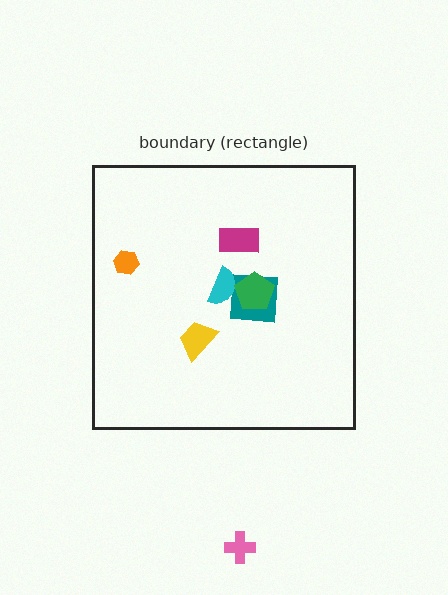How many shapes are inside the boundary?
6 inside, 1 outside.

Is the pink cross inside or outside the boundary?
Outside.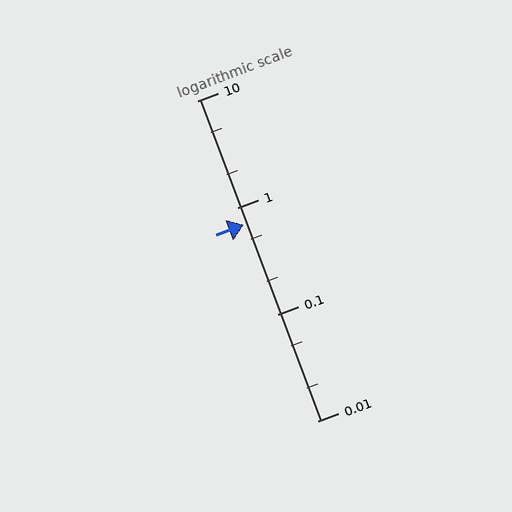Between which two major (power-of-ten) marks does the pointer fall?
The pointer is between 0.1 and 1.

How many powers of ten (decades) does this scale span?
The scale spans 3 decades, from 0.01 to 10.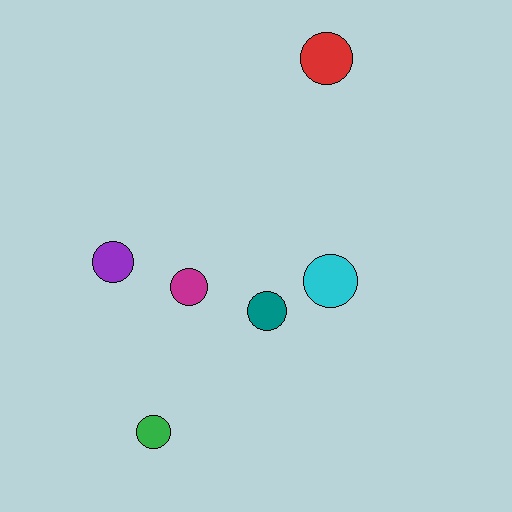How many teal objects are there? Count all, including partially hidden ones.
There is 1 teal object.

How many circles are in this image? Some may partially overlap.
There are 6 circles.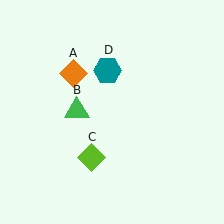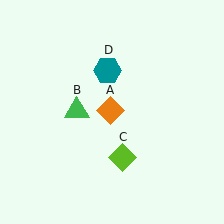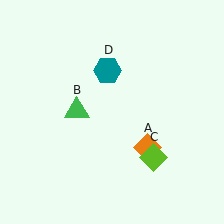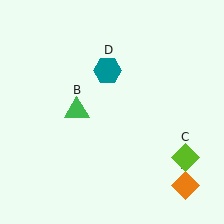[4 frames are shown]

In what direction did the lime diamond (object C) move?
The lime diamond (object C) moved right.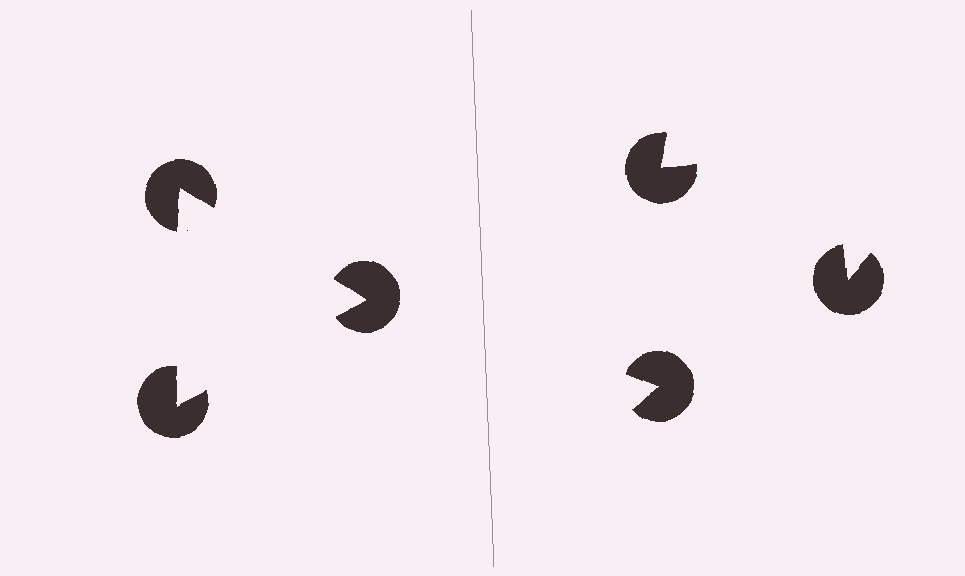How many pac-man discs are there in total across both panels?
6 — 3 on each side.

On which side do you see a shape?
An illusory triangle appears on the left side. On the right side the wedge cuts are rotated, so no coherent shape forms.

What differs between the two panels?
The pac-man discs are positioned identically on both sides; only the wedge orientations differ. On the left they align to a triangle; on the right they are misaligned.